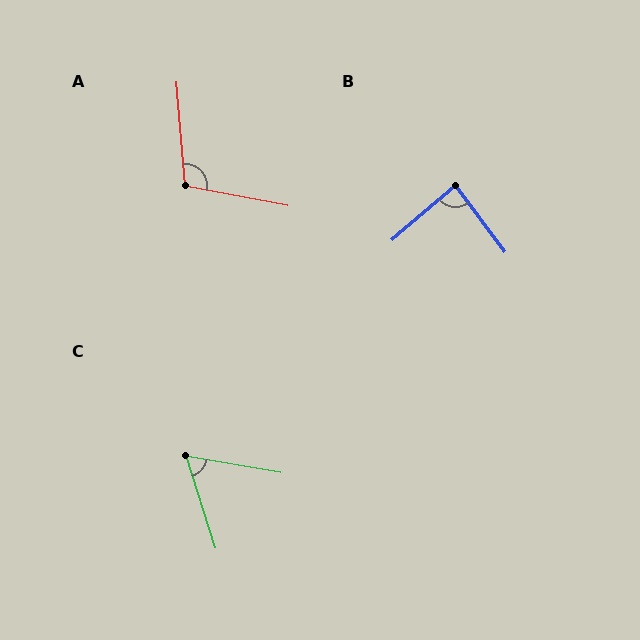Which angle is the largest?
A, at approximately 106 degrees.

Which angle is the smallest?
C, at approximately 62 degrees.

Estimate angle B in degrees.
Approximately 86 degrees.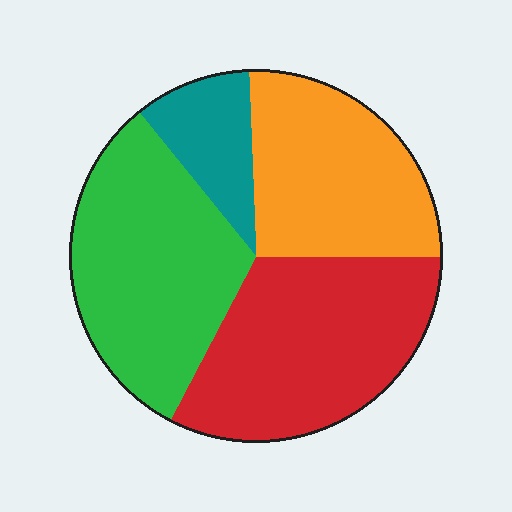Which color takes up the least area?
Teal, at roughly 10%.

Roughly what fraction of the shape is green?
Green takes up about one third (1/3) of the shape.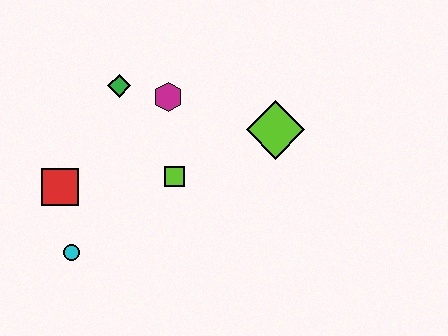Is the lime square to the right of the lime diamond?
No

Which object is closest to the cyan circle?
The red square is closest to the cyan circle.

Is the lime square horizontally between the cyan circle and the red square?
No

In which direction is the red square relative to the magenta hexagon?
The red square is to the left of the magenta hexagon.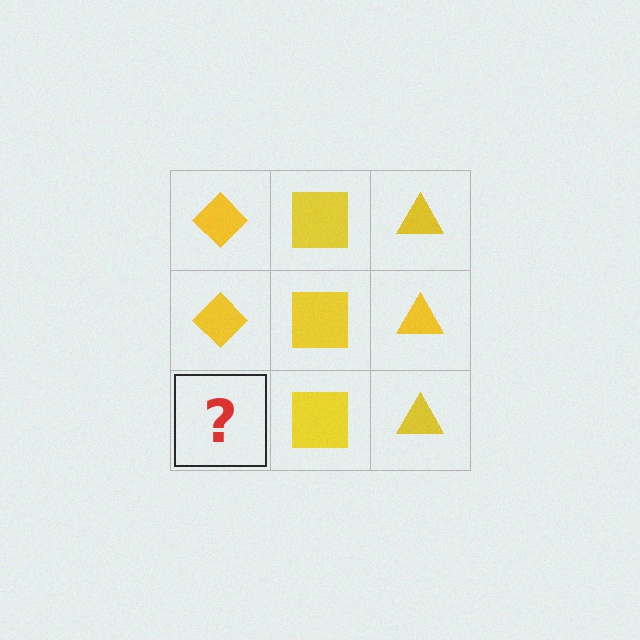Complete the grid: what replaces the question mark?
The question mark should be replaced with a yellow diamond.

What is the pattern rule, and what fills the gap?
The rule is that each column has a consistent shape. The gap should be filled with a yellow diamond.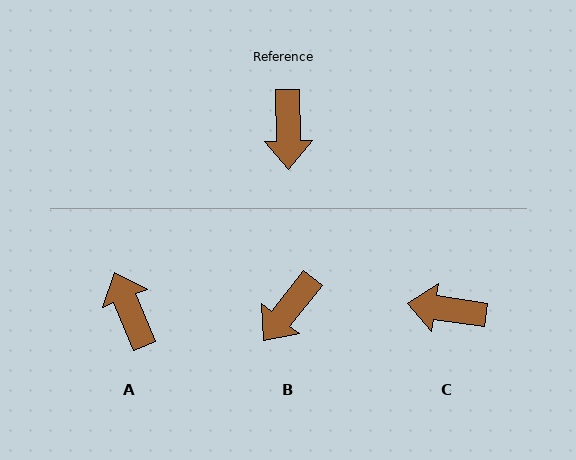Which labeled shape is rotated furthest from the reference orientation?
A, about 159 degrees away.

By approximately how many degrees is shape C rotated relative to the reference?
Approximately 99 degrees clockwise.